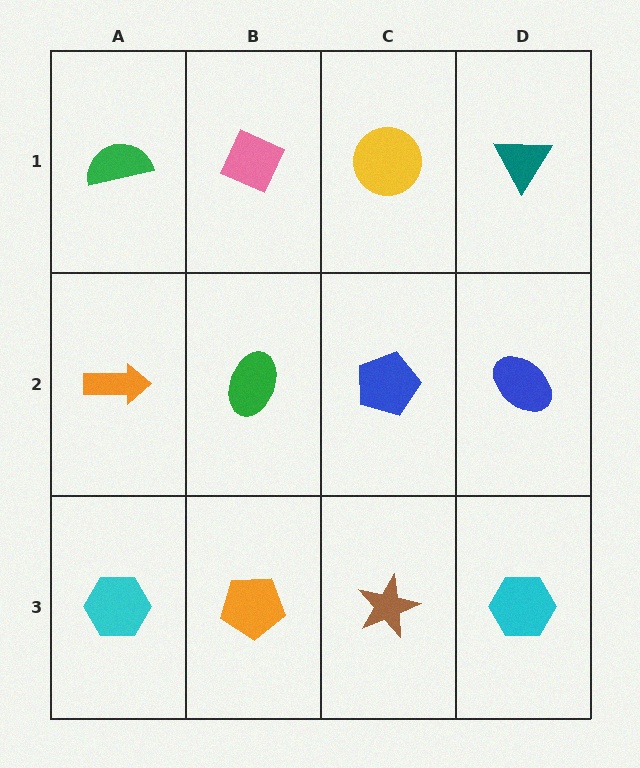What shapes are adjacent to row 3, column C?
A blue pentagon (row 2, column C), an orange pentagon (row 3, column B), a cyan hexagon (row 3, column D).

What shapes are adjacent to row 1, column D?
A blue ellipse (row 2, column D), a yellow circle (row 1, column C).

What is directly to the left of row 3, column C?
An orange pentagon.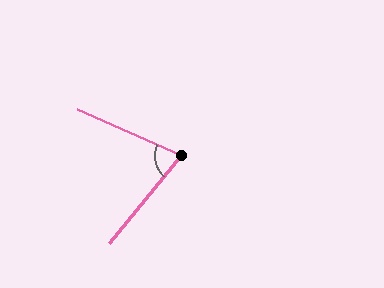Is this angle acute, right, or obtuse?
It is acute.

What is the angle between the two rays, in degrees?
Approximately 75 degrees.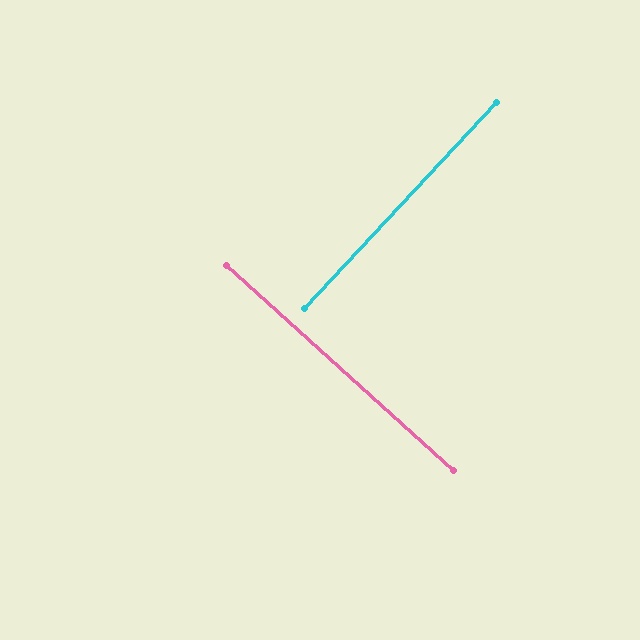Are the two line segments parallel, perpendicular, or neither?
Perpendicular — they meet at approximately 89°.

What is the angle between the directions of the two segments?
Approximately 89 degrees.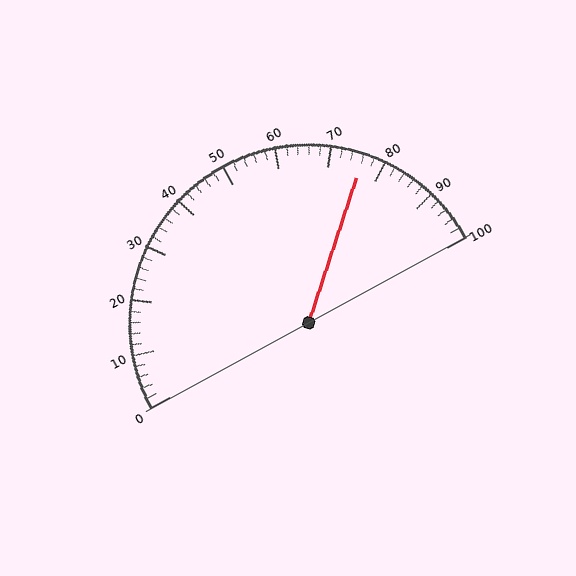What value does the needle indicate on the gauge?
The needle indicates approximately 76.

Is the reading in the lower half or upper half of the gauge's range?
The reading is in the upper half of the range (0 to 100).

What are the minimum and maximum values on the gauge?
The gauge ranges from 0 to 100.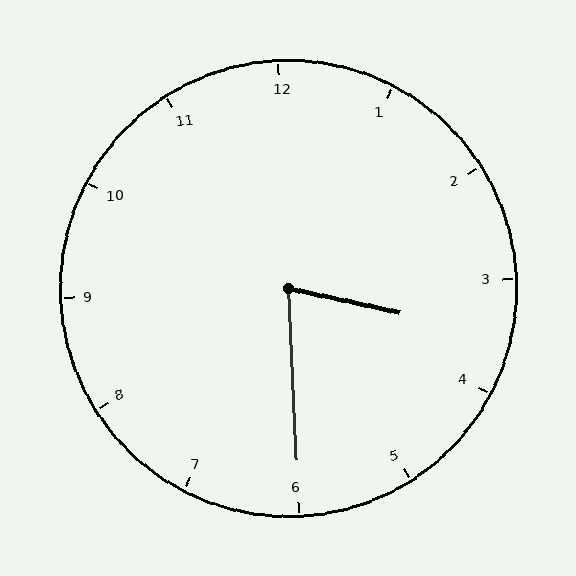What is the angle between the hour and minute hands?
Approximately 75 degrees.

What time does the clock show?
3:30.